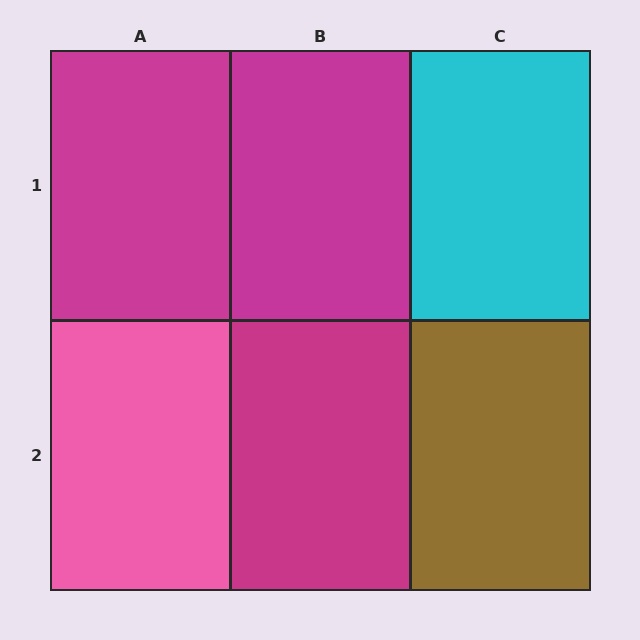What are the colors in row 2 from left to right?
Pink, magenta, brown.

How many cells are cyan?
1 cell is cyan.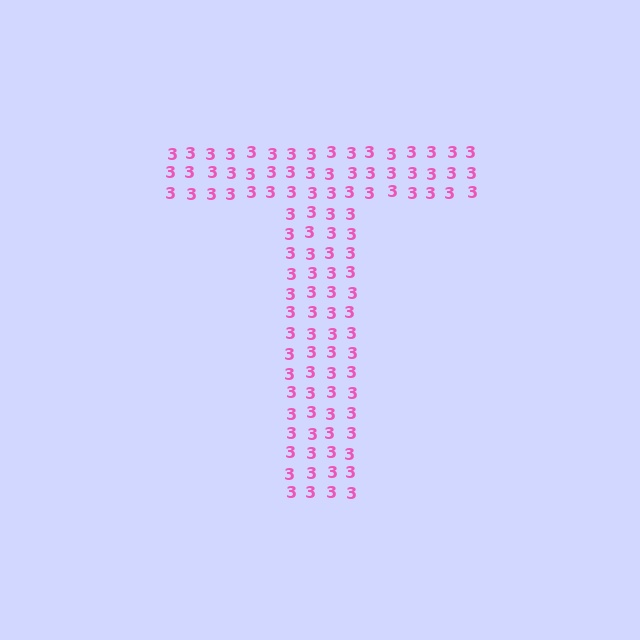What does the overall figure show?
The overall figure shows the letter T.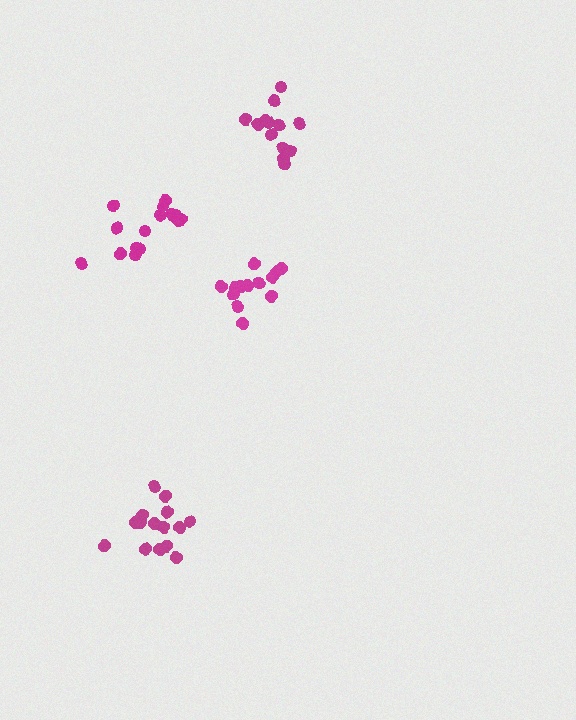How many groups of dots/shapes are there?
There are 4 groups.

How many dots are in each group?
Group 1: 13 dots, Group 2: 16 dots, Group 3: 13 dots, Group 4: 16 dots (58 total).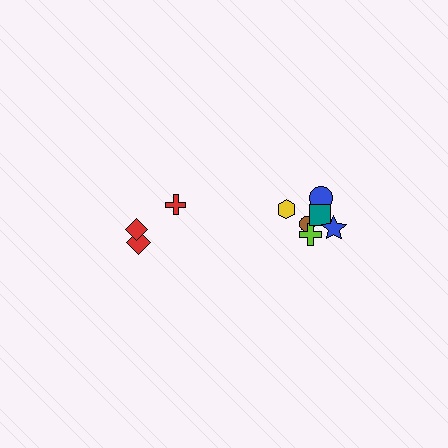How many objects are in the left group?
There are 3 objects.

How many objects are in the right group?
There are 6 objects.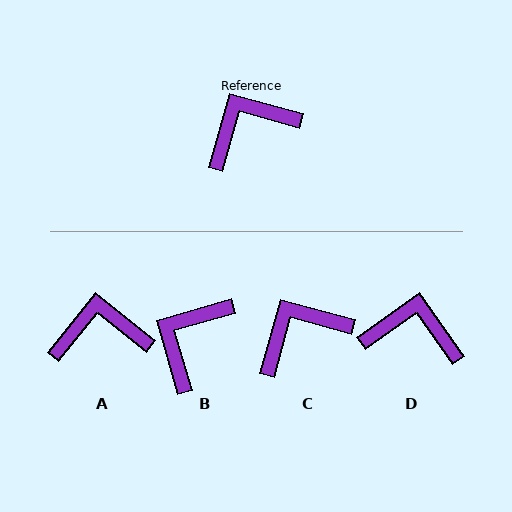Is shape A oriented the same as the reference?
No, it is off by about 23 degrees.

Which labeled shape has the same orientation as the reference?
C.